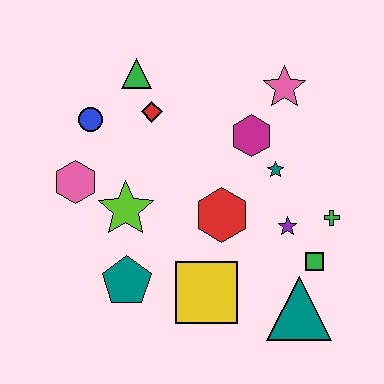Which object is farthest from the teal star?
The pink hexagon is farthest from the teal star.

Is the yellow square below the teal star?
Yes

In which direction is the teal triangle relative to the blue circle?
The teal triangle is to the right of the blue circle.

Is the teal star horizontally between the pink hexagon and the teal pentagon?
No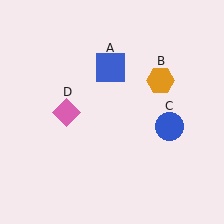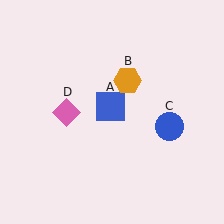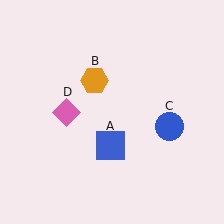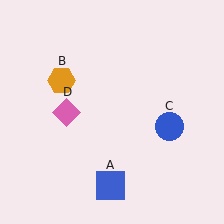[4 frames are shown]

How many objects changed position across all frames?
2 objects changed position: blue square (object A), orange hexagon (object B).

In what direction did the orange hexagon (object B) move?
The orange hexagon (object B) moved left.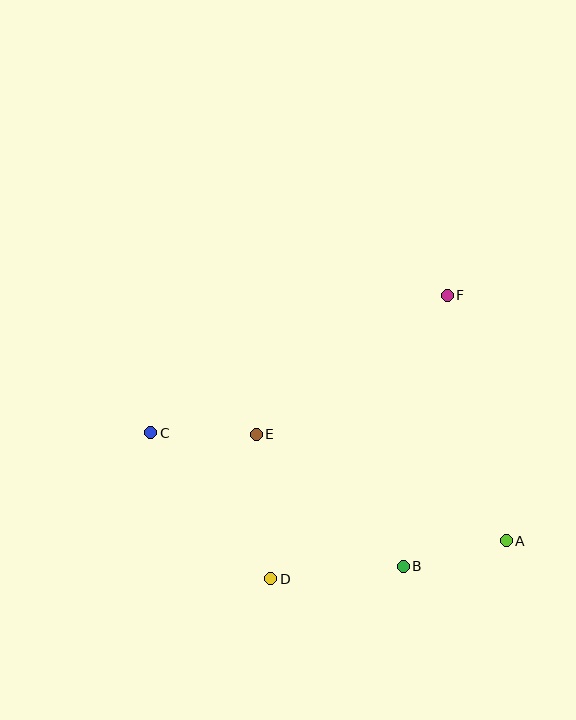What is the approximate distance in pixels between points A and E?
The distance between A and E is approximately 272 pixels.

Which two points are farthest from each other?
Points A and C are farthest from each other.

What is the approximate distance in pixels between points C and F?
The distance between C and F is approximately 327 pixels.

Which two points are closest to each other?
Points C and E are closest to each other.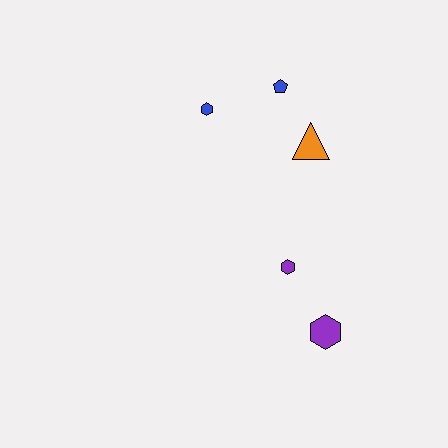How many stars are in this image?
There are no stars.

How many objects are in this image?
There are 5 objects.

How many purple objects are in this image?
There are 2 purple objects.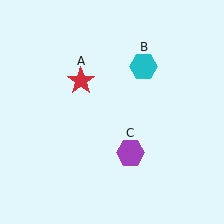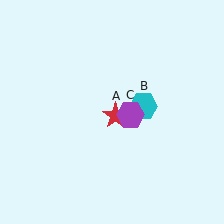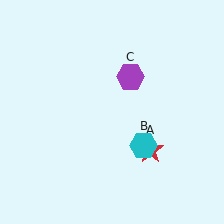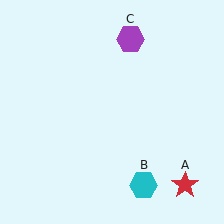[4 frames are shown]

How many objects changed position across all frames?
3 objects changed position: red star (object A), cyan hexagon (object B), purple hexagon (object C).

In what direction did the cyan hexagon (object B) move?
The cyan hexagon (object B) moved down.